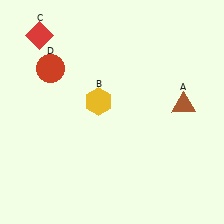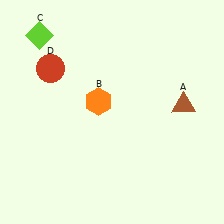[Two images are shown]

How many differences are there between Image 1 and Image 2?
There are 2 differences between the two images.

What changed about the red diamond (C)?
In Image 1, C is red. In Image 2, it changed to lime.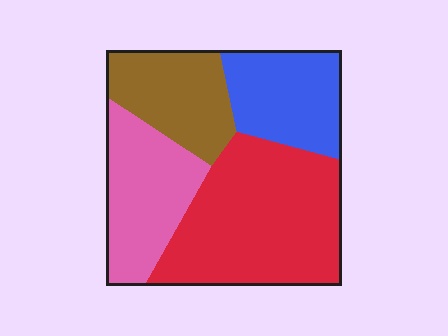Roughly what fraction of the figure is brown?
Brown covers 19% of the figure.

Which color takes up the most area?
Red, at roughly 40%.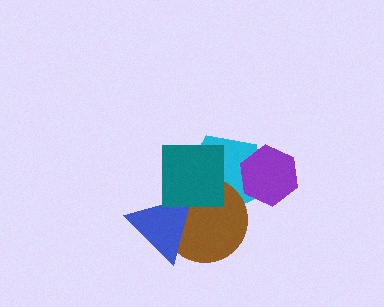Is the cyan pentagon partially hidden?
Yes, it is partially covered by another shape.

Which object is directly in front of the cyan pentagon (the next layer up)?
The brown circle is directly in front of the cyan pentagon.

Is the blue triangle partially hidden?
Yes, it is partially covered by another shape.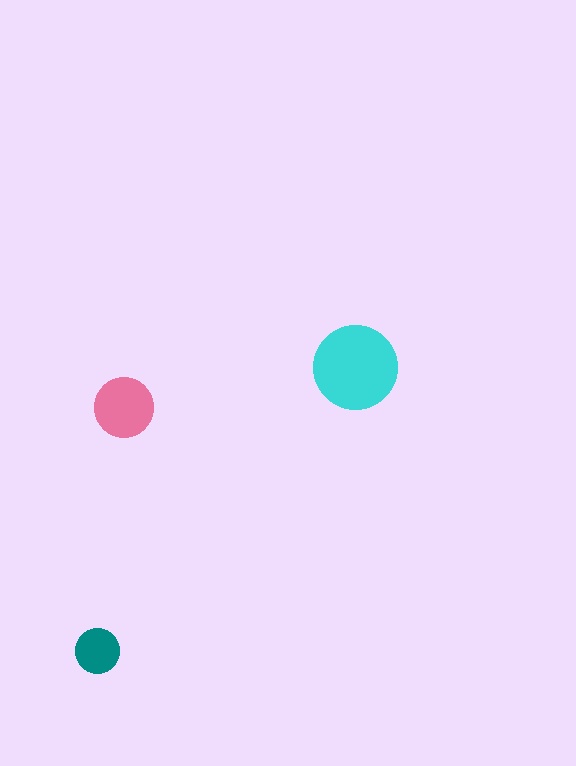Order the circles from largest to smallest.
the cyan one, the pink one, the teal one.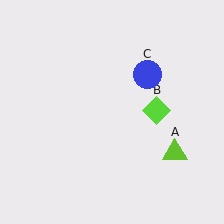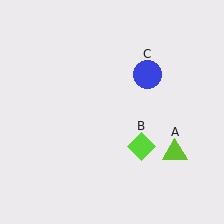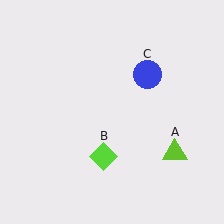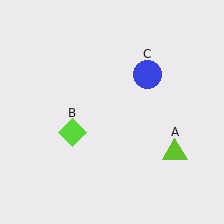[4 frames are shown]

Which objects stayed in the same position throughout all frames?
Lime triangle (object A) and blue circle (object C) remained stationary.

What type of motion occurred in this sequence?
The lime diamond (object B) rotated clockwise around the center of the scene.